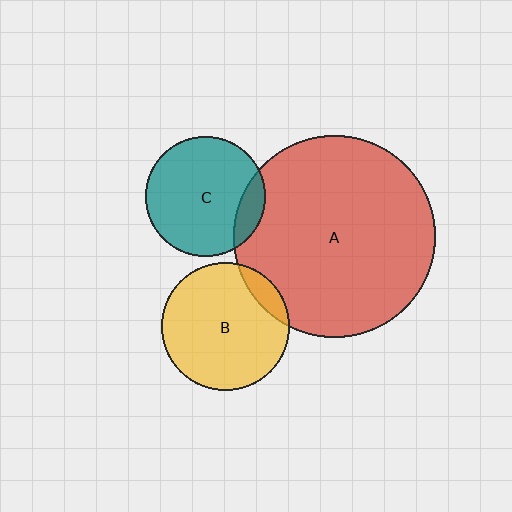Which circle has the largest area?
Circle A (red).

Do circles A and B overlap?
Yes.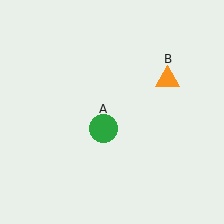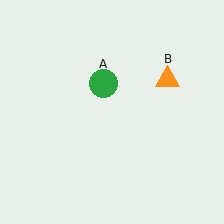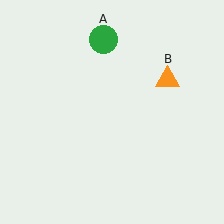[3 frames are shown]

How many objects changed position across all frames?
1 object changed position: green circle (object A).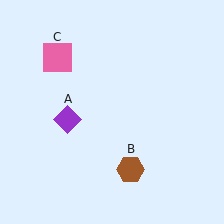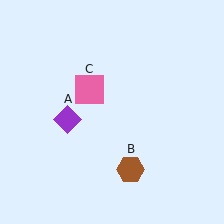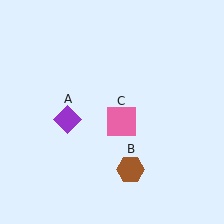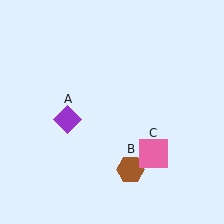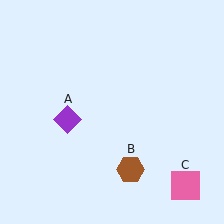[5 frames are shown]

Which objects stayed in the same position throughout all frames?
Purple diamond (object A) and brown hexagon (object B) remained stationary.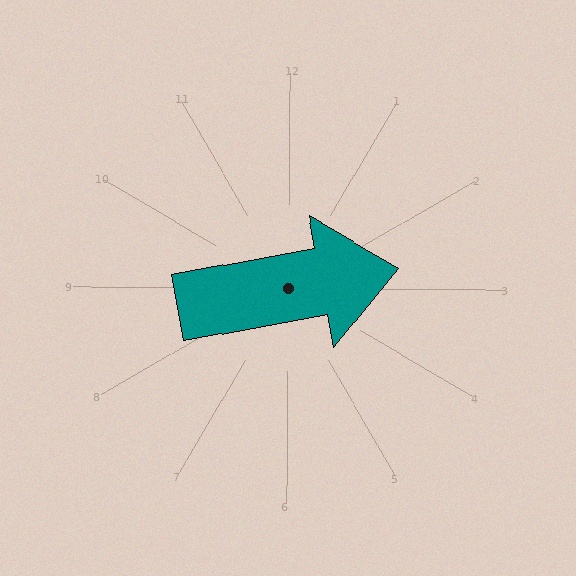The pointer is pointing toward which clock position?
Roughly 3 o'clock.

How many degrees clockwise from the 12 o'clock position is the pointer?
Approximately 80 degrees.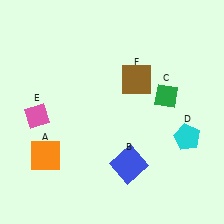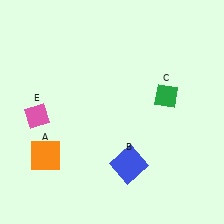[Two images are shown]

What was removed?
The cyan pentagon (D), the brown square (F) were removed in Image 2.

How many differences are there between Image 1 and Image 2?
There are 2 differences between the two images.